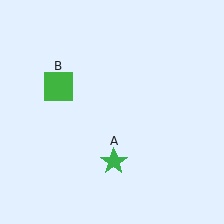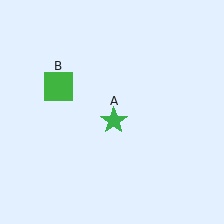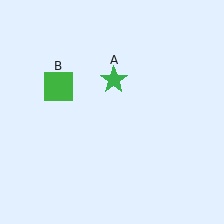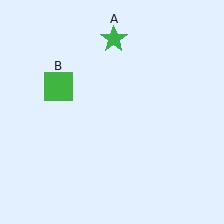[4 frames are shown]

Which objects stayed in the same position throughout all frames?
Green square (object B) remained stationary.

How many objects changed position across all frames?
1 object changed position: green star (object A).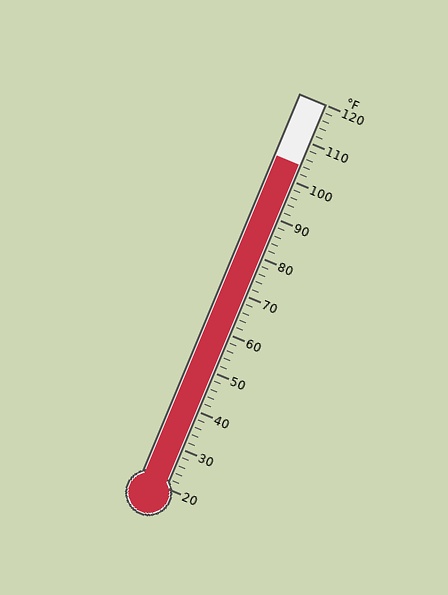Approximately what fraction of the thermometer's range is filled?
The thermometer is filled to approximately 85% of its range.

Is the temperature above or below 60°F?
The temperature is above 60°F.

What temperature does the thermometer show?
The thermometer shows approximately 104°F.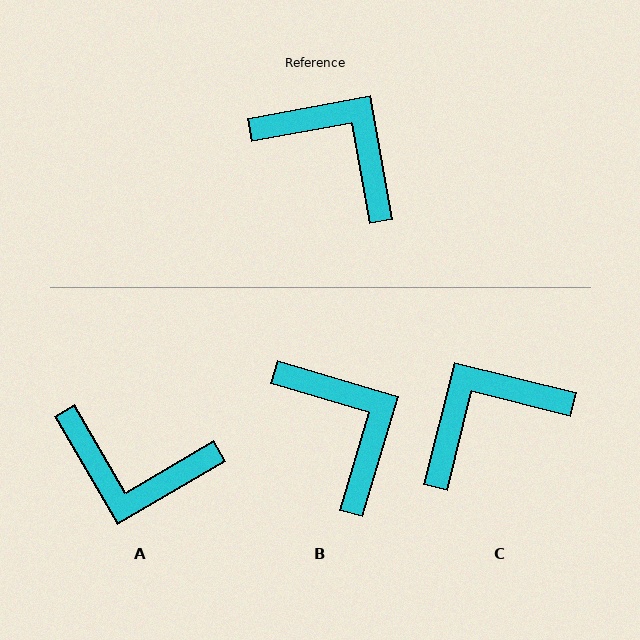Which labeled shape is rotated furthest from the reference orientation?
A, about 160 degrees away.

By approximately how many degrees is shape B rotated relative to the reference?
Approximately 27 degrees clockwise.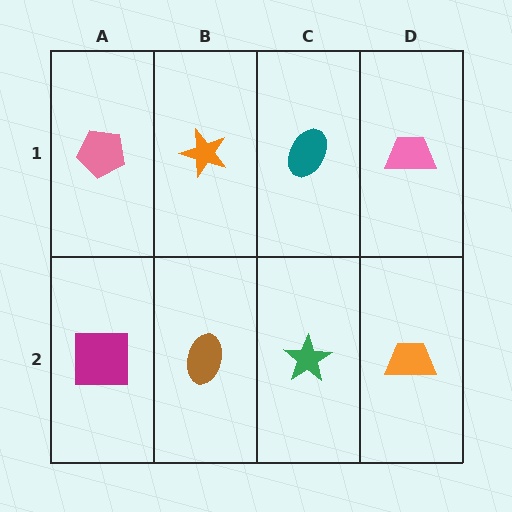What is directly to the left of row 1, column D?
A teal ellipse.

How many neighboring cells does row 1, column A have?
2.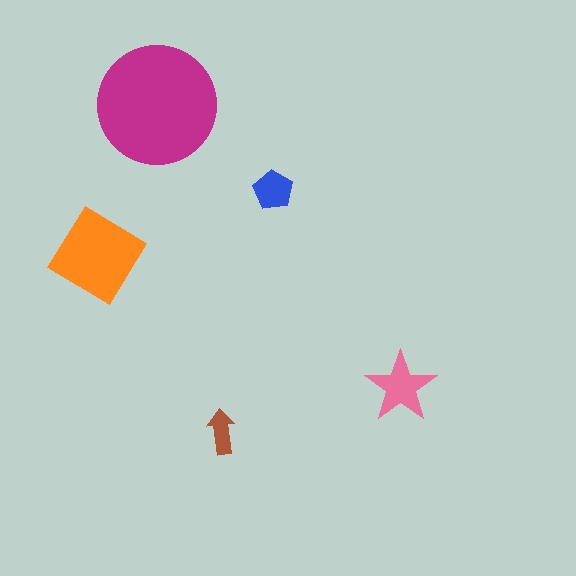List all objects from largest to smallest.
The magenta circle, the orange diamond, the pink star, the blue pentagon, the brown arrow.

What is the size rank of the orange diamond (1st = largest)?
2nd.